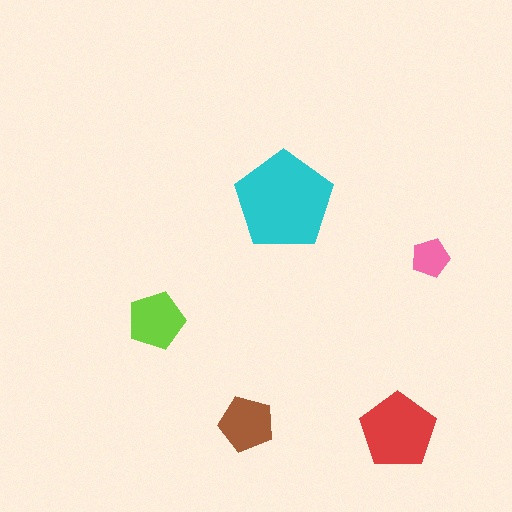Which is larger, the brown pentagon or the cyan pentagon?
The cyan one.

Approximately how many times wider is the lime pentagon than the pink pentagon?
About 1.5 times wider.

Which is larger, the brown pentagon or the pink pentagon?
The brown one.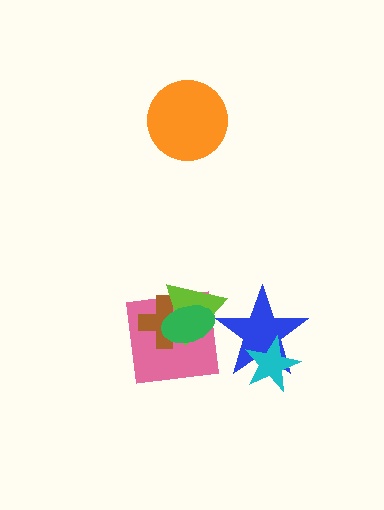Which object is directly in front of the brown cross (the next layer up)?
The lime triangle is directly in front of the brown cross.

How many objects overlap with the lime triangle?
4 objects overlap with the lime triangle.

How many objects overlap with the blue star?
2 objects overlap with the blue star.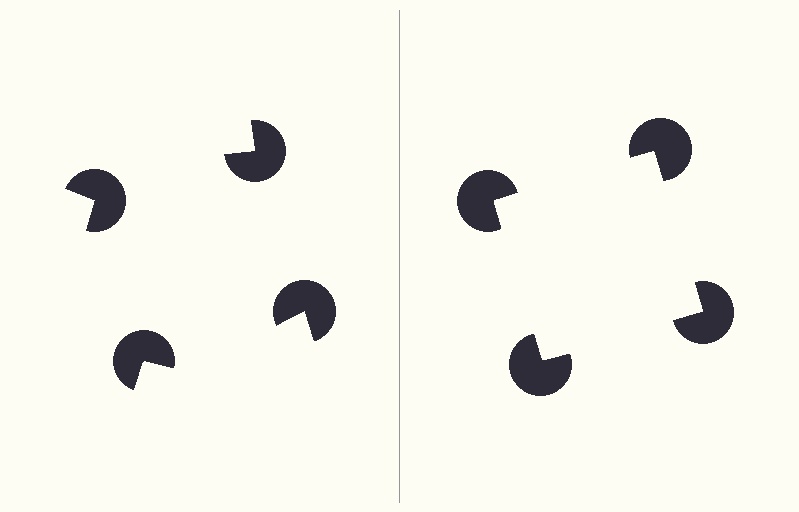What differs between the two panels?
The pac-man discs are positioned identically on both sides; only the wedge orientations differ. On the right they align to a square; on the left they are misaligned.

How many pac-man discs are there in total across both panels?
8 — 4 on each side.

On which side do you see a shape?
An illusory square appears on the right side. On the left side the wedge cuts are rotated, so no coherent shape forms.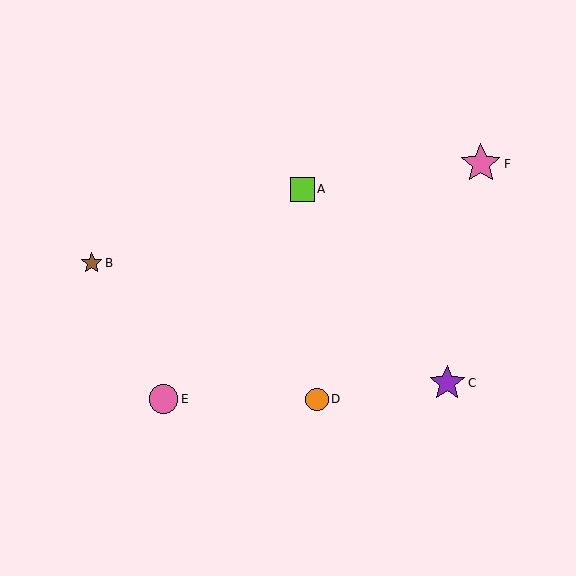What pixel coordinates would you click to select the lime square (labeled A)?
Click at (302, 189) to select the lime square A.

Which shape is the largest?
The pink star (labeled F) is the largest.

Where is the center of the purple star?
The center of the purple star is at (447, 383).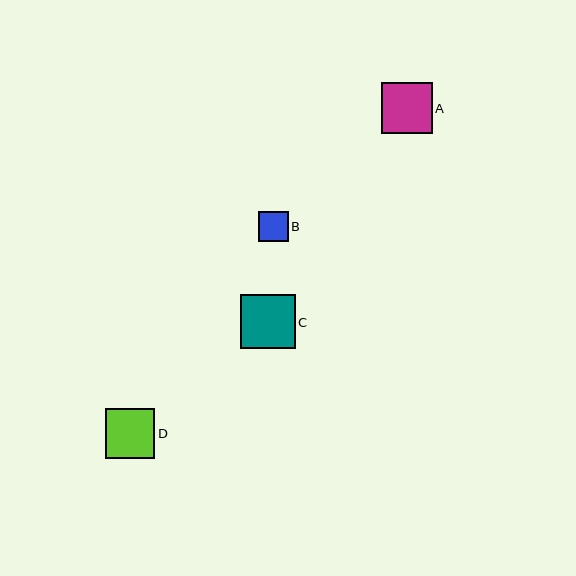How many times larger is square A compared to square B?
Square A is approximately 1.7 times the size of square B.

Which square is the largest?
Square C is the largest with a size of approximately 55 pixels.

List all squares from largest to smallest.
From largest to smallest: C, A, D, B.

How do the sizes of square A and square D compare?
Square A and square D are approximately the same size.